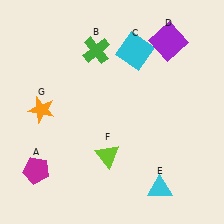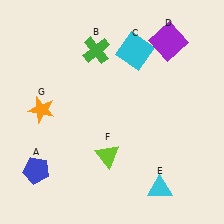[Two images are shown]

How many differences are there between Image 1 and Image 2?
There is 1 difference between the two images.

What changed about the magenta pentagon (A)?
In Image 1, A is magenta. In Image 2, it changed to blue.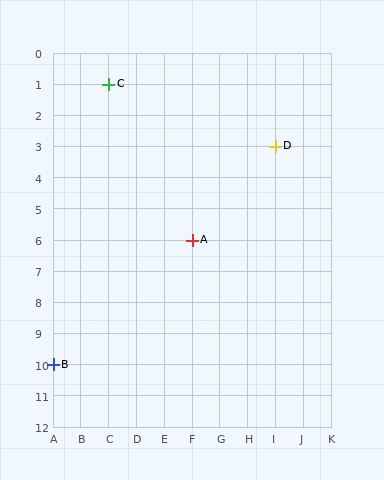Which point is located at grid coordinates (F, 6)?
Point A is at (F, 6).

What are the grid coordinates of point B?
Point B is at grid coordinates (A, 10).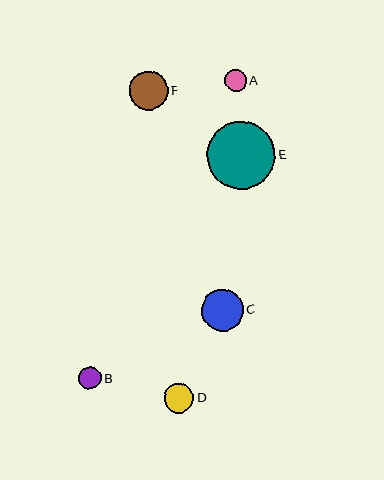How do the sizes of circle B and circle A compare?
Circle B and circle A are approximately the same size.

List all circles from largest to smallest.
From largest to smallest: E, C, F, D, B, A.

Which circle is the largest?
Circle E is the largest with a size of approximately 68 pixels.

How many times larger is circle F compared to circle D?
Circle F is approximately 1.3 times the size of circle D.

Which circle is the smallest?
Circle A is the smallest with a size of approximately 22 pixels.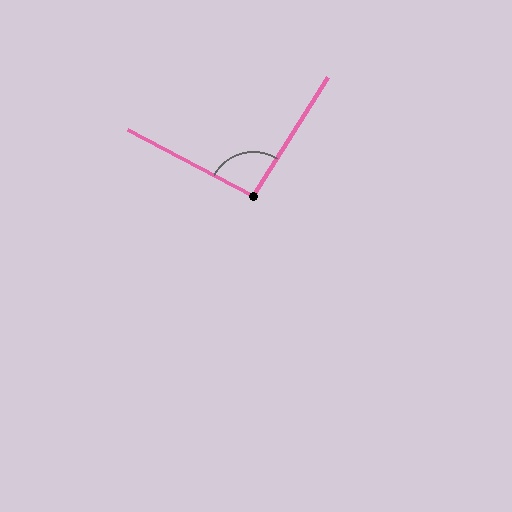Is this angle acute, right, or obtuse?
It is approximately a right angle.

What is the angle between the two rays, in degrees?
Approximately 94 degrees.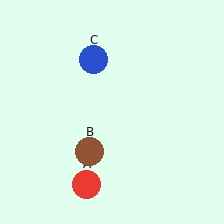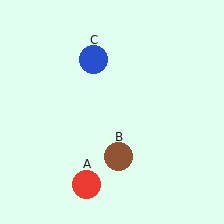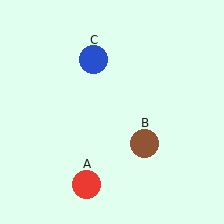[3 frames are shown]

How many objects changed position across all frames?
1 object changed position: brown circle (object B).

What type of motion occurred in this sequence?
The brown circle (object B) rotated counterclockwise around the center of the scene.